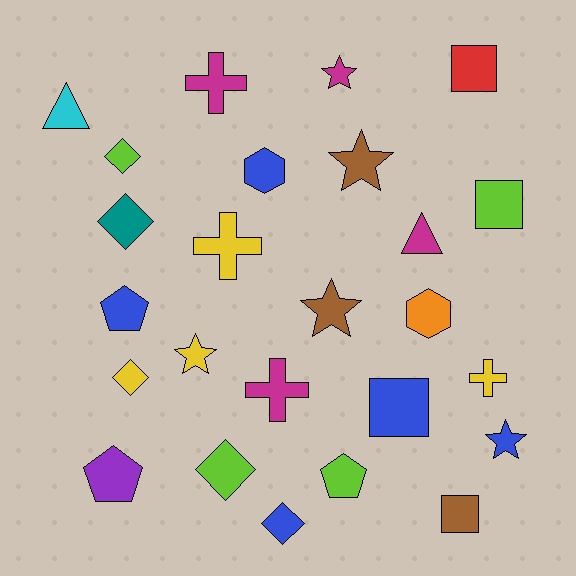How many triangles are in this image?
There are 2 triangles.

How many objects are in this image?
There are 25 objects.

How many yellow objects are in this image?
There are 4 yellow objects.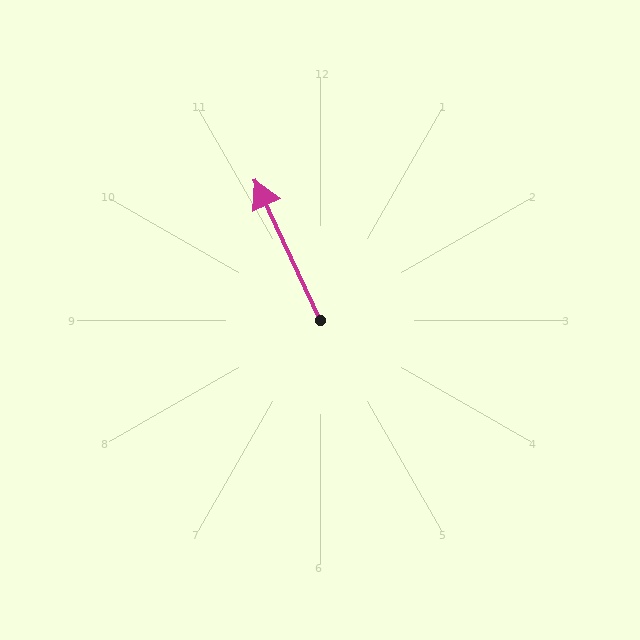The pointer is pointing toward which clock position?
Roughly 11 o'clock.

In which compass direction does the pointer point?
Northwest.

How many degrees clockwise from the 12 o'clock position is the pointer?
Approximately 335 degrees.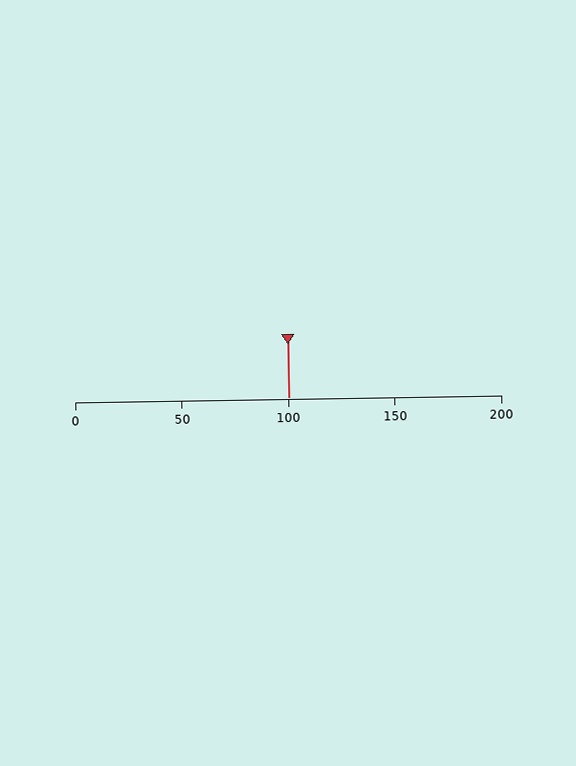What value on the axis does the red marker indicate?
The marker indicates approximately 100.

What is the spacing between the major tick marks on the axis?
The major ticks are spaced 50 apart.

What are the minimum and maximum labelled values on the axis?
The axis runs from 0 to 200.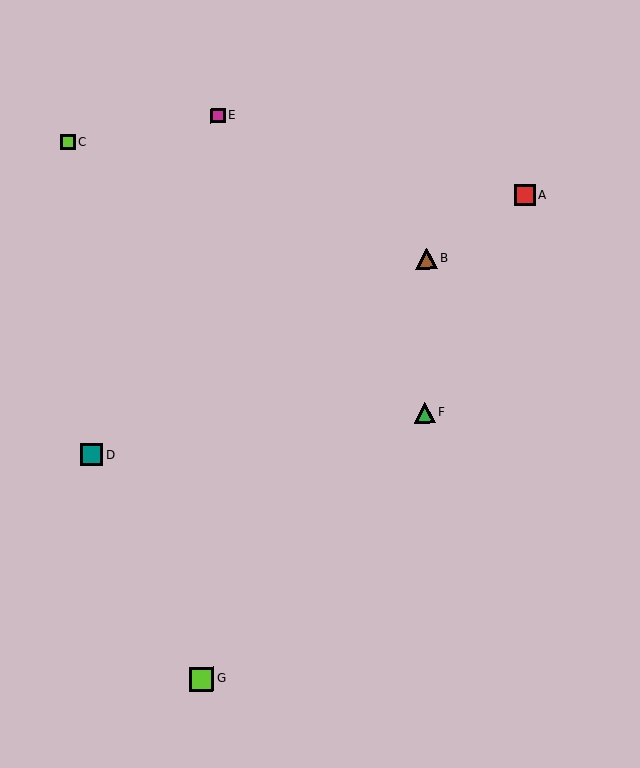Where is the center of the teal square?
The center of the teal square is at (92, 455).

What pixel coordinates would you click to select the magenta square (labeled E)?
Click at (218, 116) to select the magenta square E.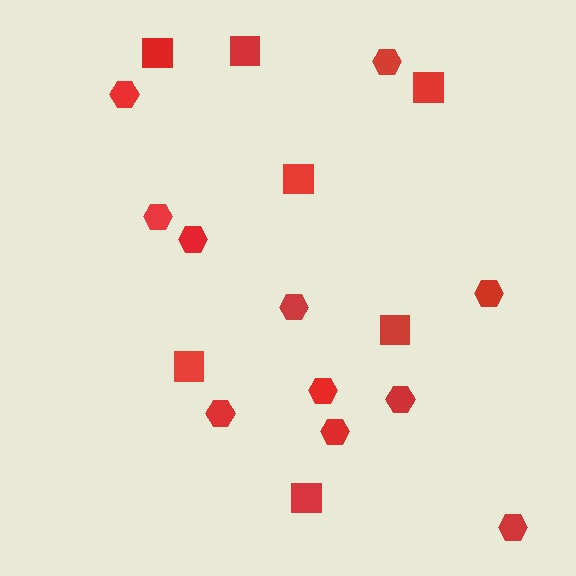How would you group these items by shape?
There are 2 groups: one group of squares (7) and one group of hexagons (11).